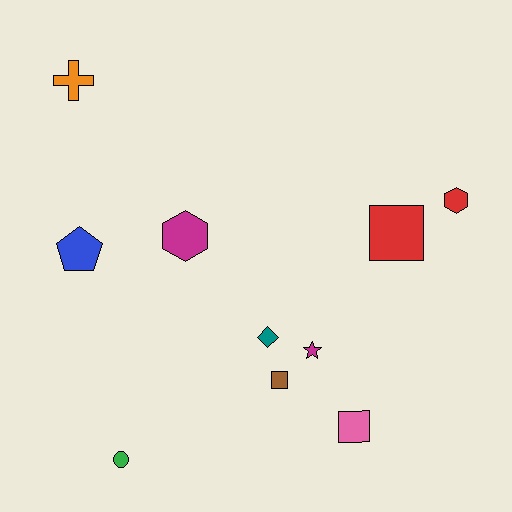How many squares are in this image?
There are 3 squares.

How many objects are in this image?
There are 10 objects.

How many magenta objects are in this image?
There are 2 magenta objects.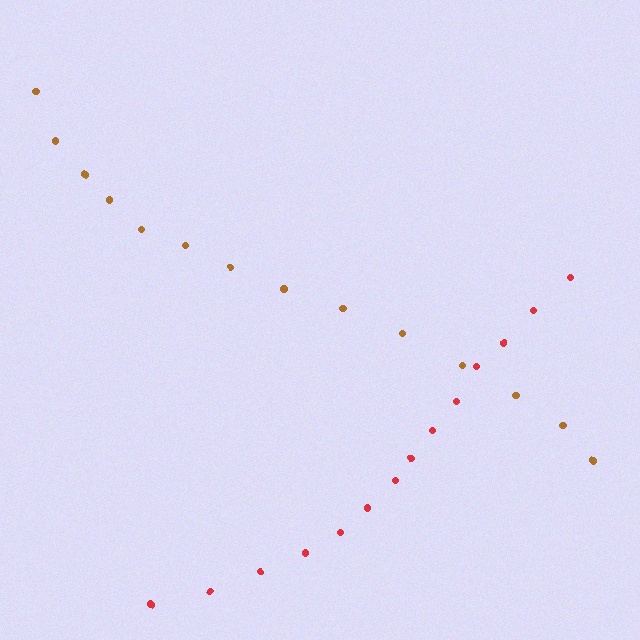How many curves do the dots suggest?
There are 2 distinct paths.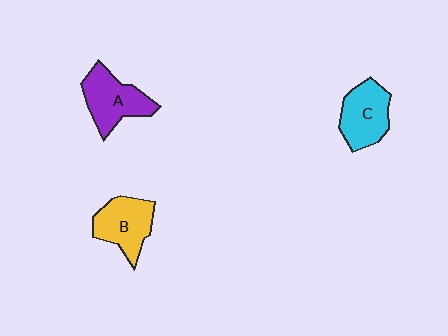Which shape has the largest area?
Shape A (purple).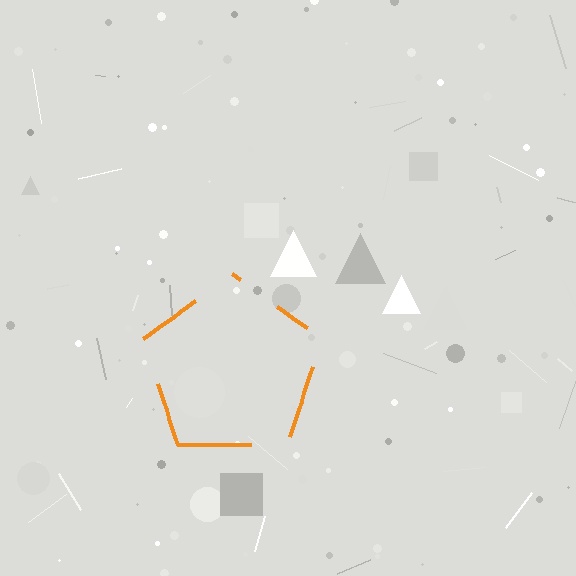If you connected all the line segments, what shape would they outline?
They would outline a pentagon.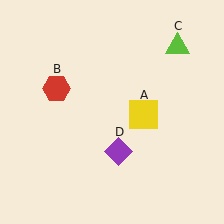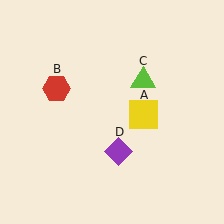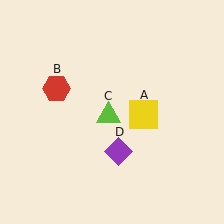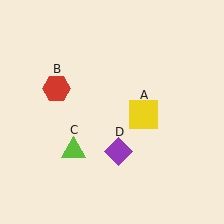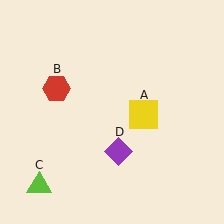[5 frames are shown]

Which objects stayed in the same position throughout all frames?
Yellow square (object A) and red hexagon (object B) and purple diamond (object D) remained stationary.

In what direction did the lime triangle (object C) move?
The lime triangle (object C) moved down and to the left.